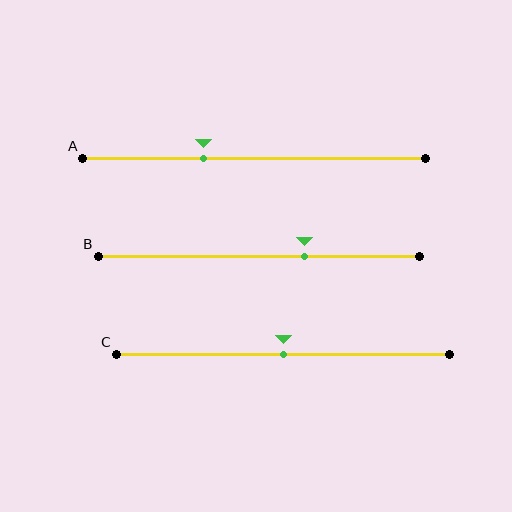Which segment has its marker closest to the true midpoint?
Segment C has its marker closest to the true midpoint.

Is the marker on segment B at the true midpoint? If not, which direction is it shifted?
No, the marker on segment B is shifted to the right by about 14% of the segment length.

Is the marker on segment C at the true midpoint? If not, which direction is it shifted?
Yes, the marker on segment C is at the true midpoint.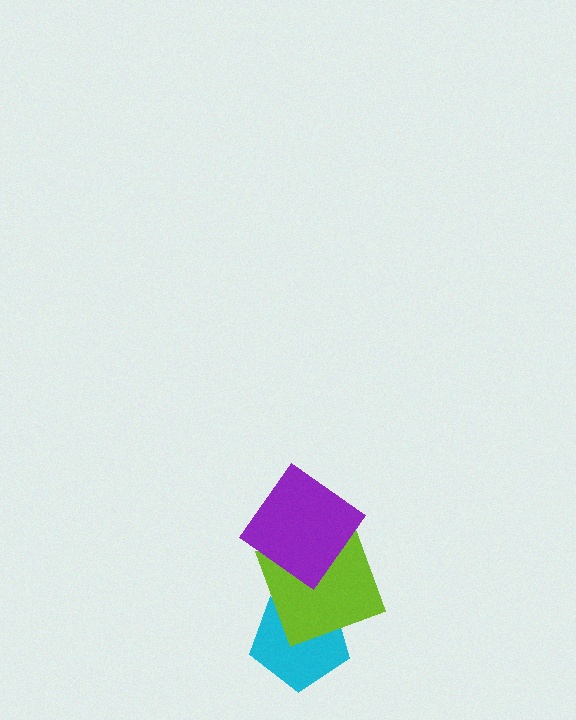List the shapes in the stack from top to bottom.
From top to bottom: the purple diamond, the lime square, the cyan pentagon.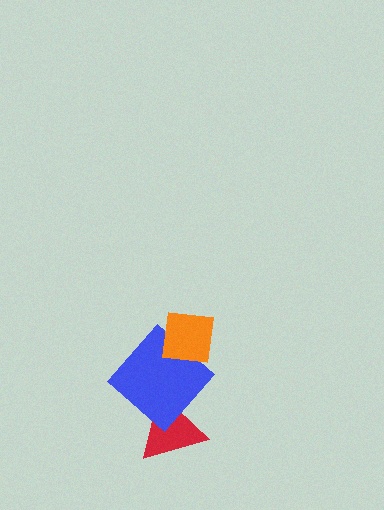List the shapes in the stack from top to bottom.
From top to bottom: the orange square, the blue diamond, the red triangle.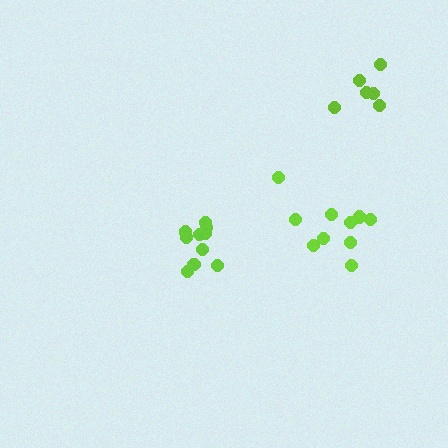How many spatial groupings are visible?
There are 3 spatial groupings.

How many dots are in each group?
Group 1: 10 dots, Group 2: 6 dots, Group 3: 10 dots (26 total).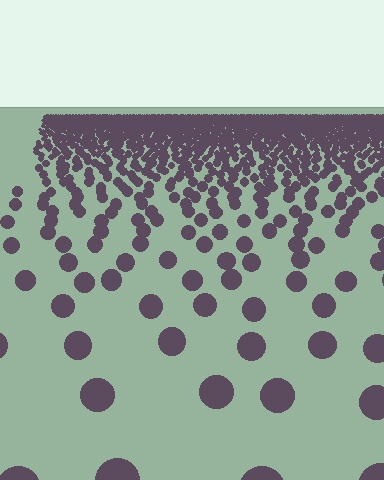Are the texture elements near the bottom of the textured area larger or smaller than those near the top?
Larger. Near the bottom, elements are closer to the viewer and appear at a bigger on-screen size.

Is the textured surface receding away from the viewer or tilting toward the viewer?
The surface is receding away from the viewer. Texture elements get smaller and denser toward the top.